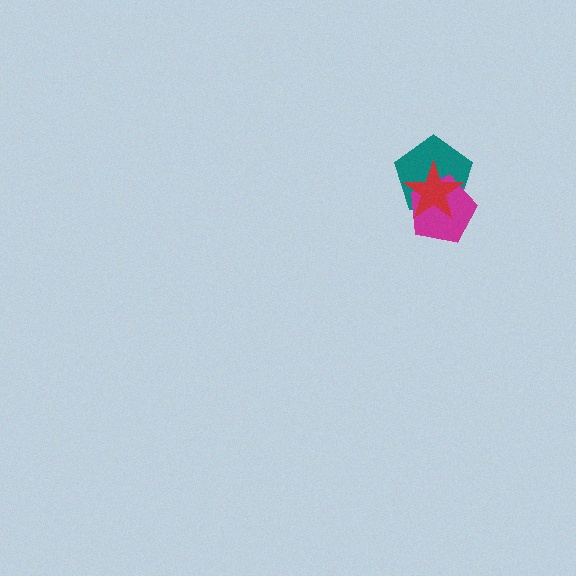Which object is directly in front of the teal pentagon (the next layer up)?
The magenta pentagon is directly in front of the teal pentagon.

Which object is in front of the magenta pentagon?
The red star is in front of the magenta pentagon.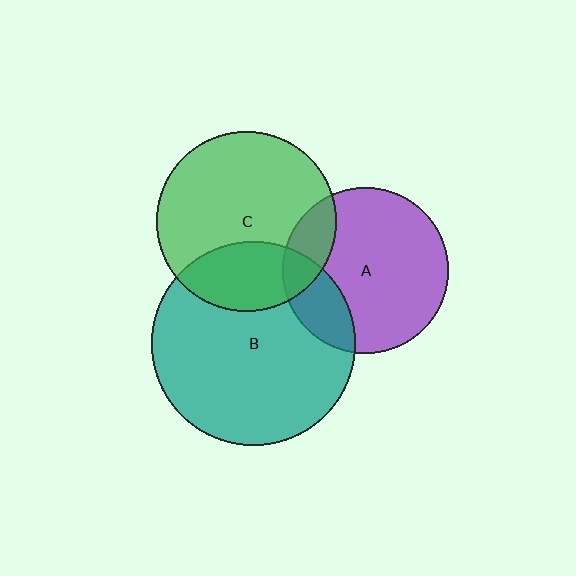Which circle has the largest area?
Circle B (teal).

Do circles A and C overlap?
Yes.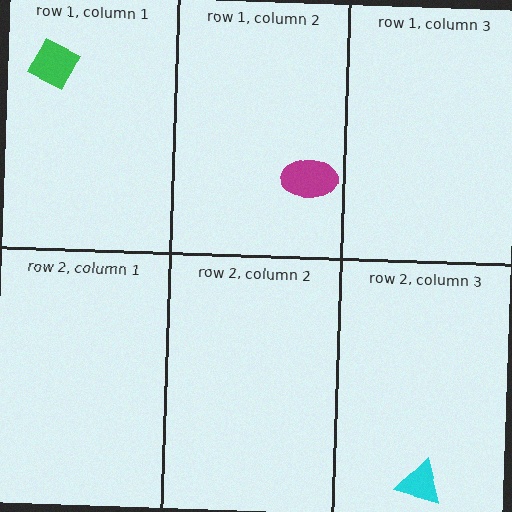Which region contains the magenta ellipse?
The row 1, column 2 region.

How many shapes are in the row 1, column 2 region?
1.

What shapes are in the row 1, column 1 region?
The green diamond.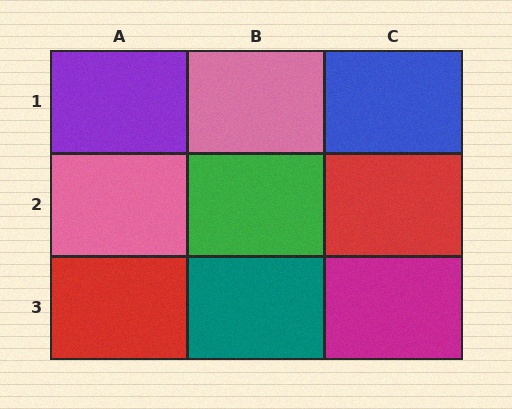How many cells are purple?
1 cell is purple.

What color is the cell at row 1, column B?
Pink.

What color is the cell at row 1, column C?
Blue.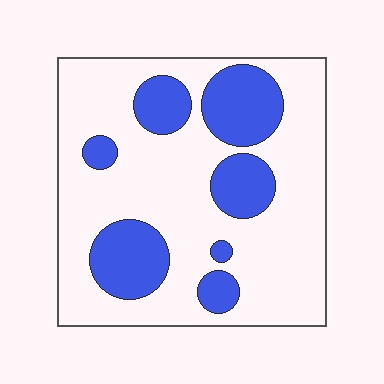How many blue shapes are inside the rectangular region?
7.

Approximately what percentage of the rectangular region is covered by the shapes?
Approximately 25%.